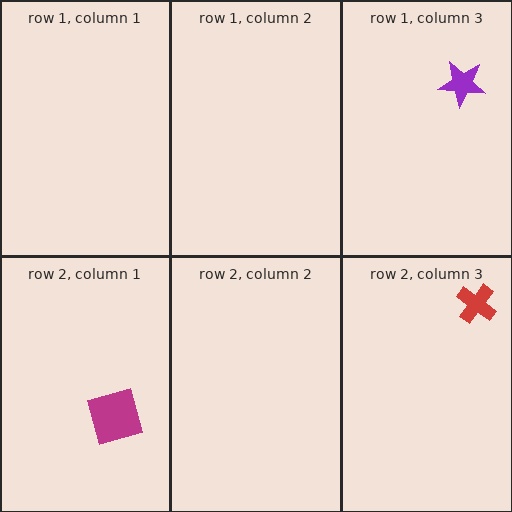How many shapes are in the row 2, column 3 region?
1.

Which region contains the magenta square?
The row 2, column 1 region.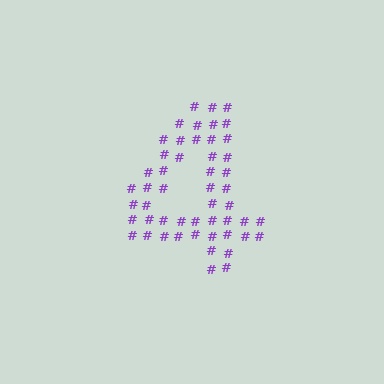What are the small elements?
The small elements are hash symbols.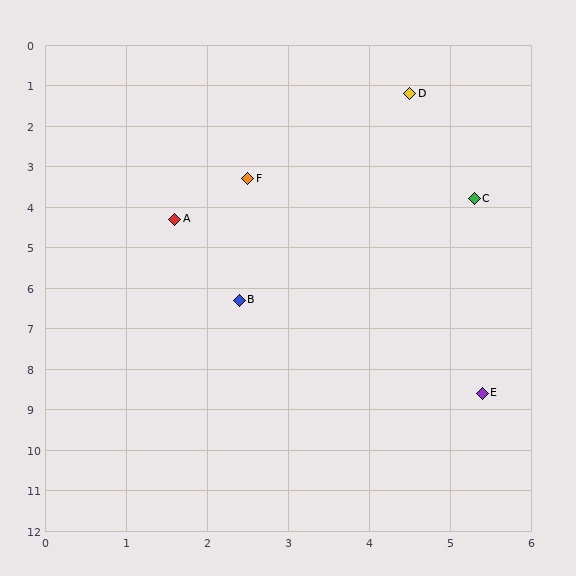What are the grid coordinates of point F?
Point F is at approximately (2.5, 3.3).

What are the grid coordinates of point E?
Point E is at approximately (5.4, 8.6).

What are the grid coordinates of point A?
Point A is at approximately (1.6, 4.3).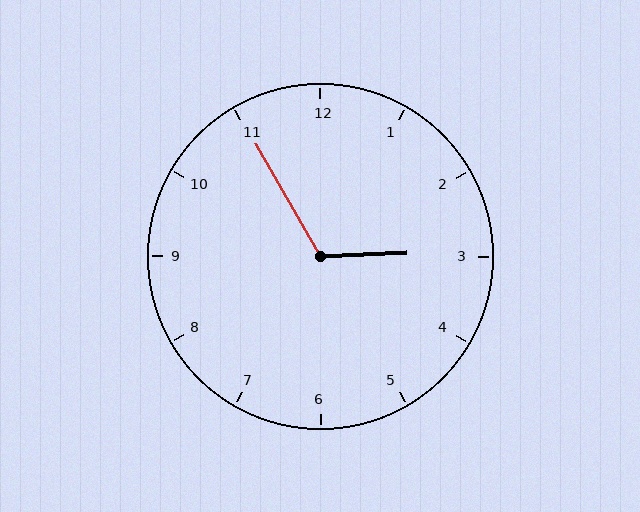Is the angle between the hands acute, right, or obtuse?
It is obtuse.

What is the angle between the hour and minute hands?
Approximately 118 degrees.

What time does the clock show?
2:55.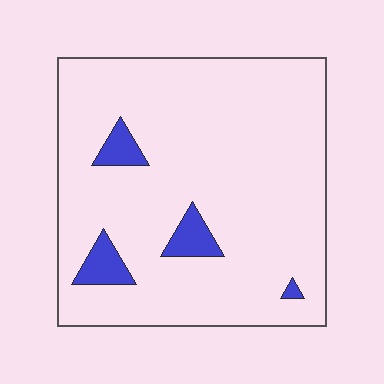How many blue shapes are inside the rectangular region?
4.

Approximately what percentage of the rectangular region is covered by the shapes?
Approximately 10%.